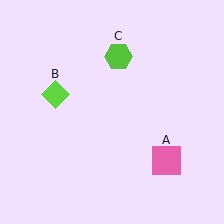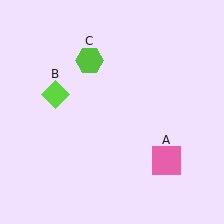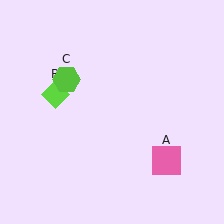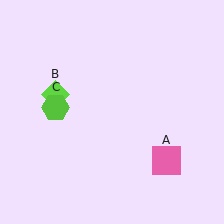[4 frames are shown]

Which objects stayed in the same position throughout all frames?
Pink square (object A) and lime diamond (object B) remained stationary.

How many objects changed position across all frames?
1 object changed position: lime hexagon (object C).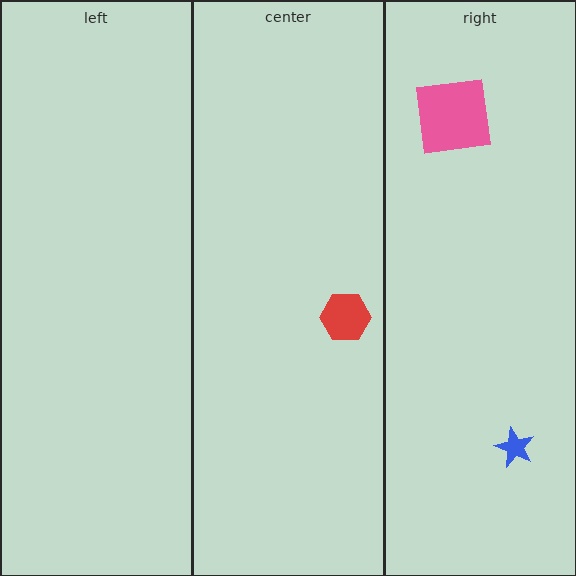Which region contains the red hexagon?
The center region.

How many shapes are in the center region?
1.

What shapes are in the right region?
The blue star, the pink square.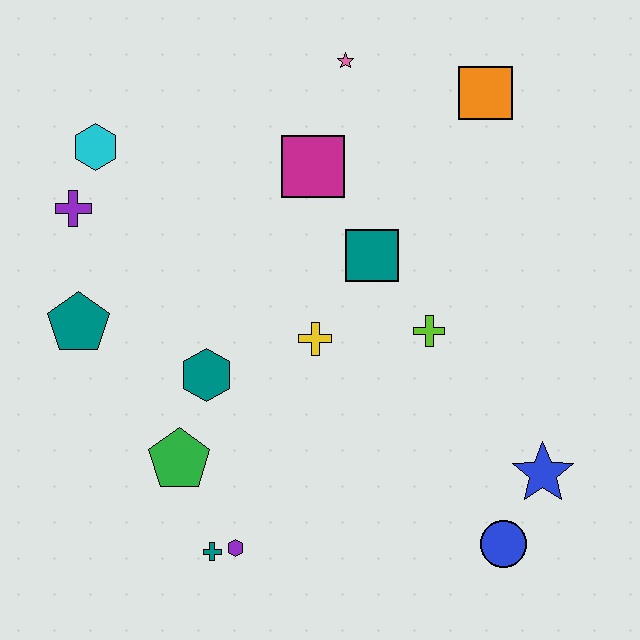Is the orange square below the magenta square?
No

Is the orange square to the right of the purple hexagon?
Yes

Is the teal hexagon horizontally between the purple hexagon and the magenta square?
No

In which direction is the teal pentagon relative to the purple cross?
The teal pentagon is below the purple cross.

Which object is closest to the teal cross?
The purple hexagon is closest to the teal cross.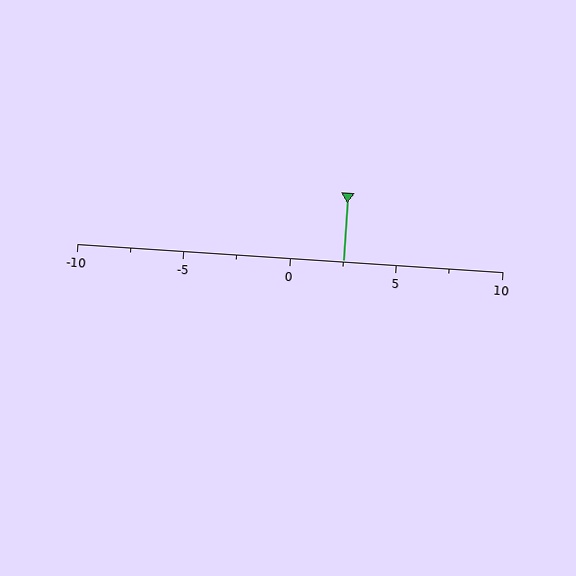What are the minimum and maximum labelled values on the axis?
The axis runs from -10 to 10.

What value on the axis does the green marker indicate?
The marker indicates approximately 2.5.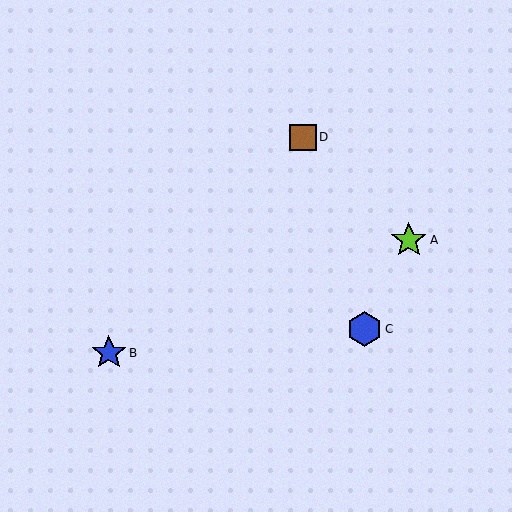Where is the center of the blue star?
The center of the blue star is at (109, 353).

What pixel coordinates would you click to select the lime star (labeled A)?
Click at (409, 240) to select the lime star A.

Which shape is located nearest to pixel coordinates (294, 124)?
The brown square (labeled D) at (303, 137) is nearest to that location.